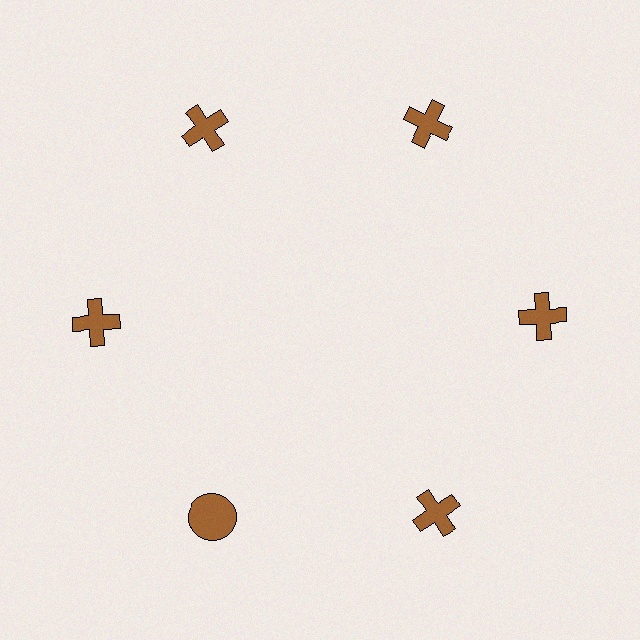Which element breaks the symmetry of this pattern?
The brown circle at roughly the 7 o'clock position breaks the symmetry. All other shapes are brown crosses.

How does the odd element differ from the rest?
It has a different shape: circle instead of cross.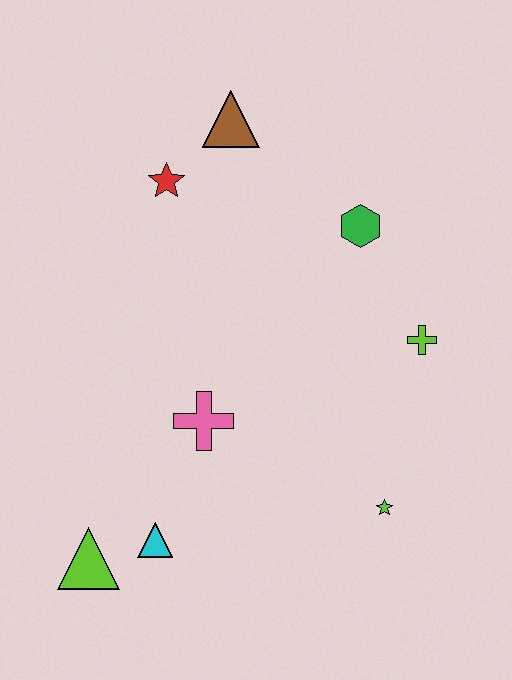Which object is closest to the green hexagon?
The lime cross is closest to the green hexagon.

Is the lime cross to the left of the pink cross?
No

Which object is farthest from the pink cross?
The brown triangle is farthest from the pink cross.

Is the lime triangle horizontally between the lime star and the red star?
No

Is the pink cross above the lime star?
Yes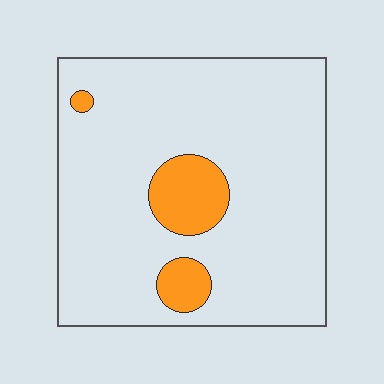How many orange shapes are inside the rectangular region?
3.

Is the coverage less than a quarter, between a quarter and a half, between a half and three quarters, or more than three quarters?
Less than a quarter.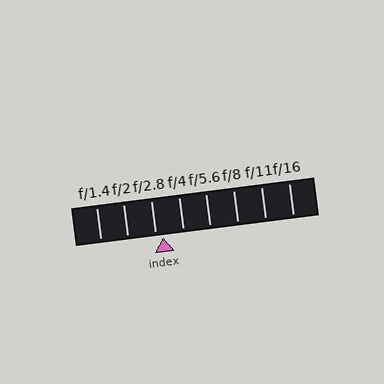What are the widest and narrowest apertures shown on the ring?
The widest aperture shown is f/1.4 and the narrowest is f/16.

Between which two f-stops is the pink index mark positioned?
The index mark is between f/2.8 and f/4.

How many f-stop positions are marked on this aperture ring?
There are 8 f-stop positions marked.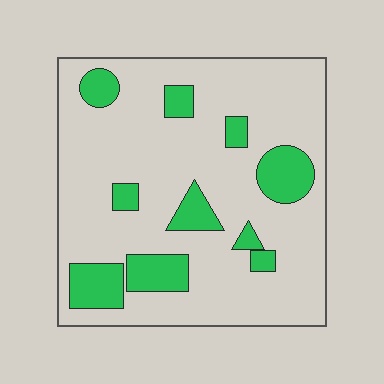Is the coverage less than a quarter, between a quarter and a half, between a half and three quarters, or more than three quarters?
Less than a quarter.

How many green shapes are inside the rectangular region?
10.